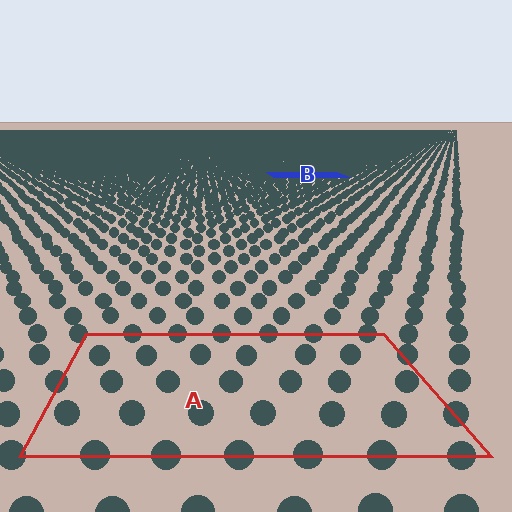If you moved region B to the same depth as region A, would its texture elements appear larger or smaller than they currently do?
They would appear larger. At a closer depth, the same texture elements are projected at a bigger on-screen size.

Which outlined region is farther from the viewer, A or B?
Region B is farther from the viewer — the texture elements inside it appear smaller and more densely packed.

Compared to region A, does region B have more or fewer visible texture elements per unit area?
Region B has more texture elements per unit area — they are packed more densely because it is farther away.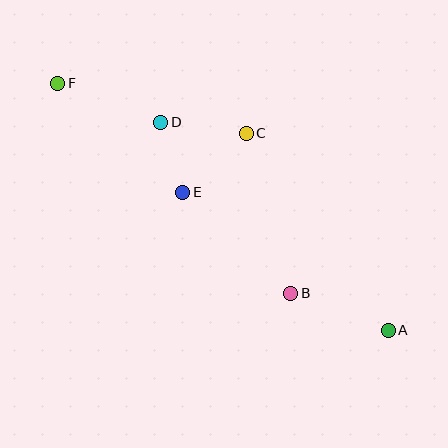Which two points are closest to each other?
Points D and E are closest to each other.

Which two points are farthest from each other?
Points A and F are farthest from each other.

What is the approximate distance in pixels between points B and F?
The distance between B and F is approximately 314 pixels.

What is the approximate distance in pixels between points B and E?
The distance between B and E is approximately 148 pixels.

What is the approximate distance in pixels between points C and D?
The distance between C and D is approximately 86 pixels.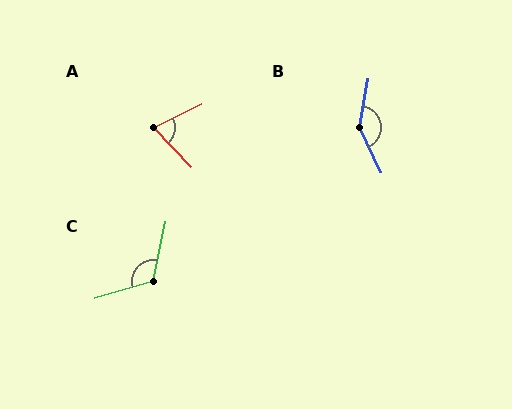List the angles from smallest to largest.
A (72°), C (118°), B (146°).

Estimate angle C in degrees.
Approximately 118 degrees.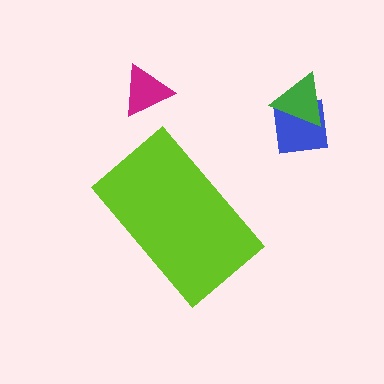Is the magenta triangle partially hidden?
No, the magenta triangle is fully visible.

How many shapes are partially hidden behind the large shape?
0 shapes are partially hidden.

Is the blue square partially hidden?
No, the blue square is fully visible.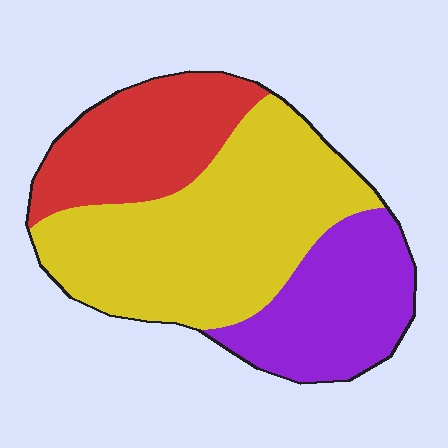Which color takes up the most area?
Yellow, at roughly 50%.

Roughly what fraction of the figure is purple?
Purple covers 25% of the figure.